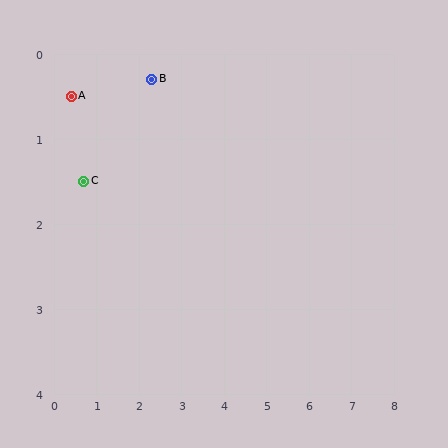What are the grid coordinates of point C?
Point C is at approximately (0.7, 1.5).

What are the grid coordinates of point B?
Point B is at approximately (2.3, 0.3).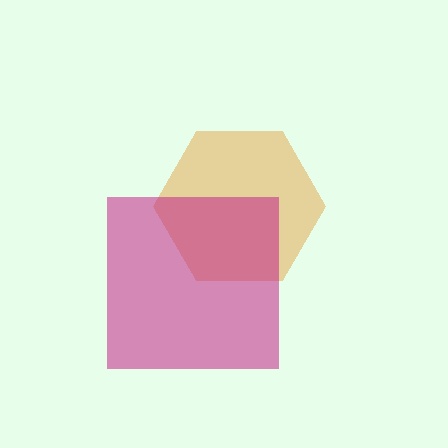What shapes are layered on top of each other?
The layered shapes are: an orange hexagon, a magenta square.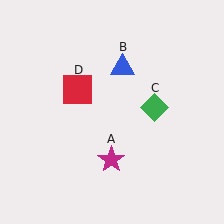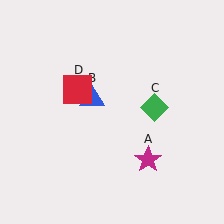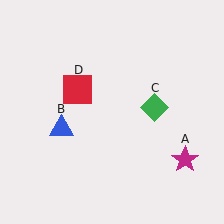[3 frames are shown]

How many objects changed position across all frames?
2 objects changed position: magenta star (object A), blue triangle (object B).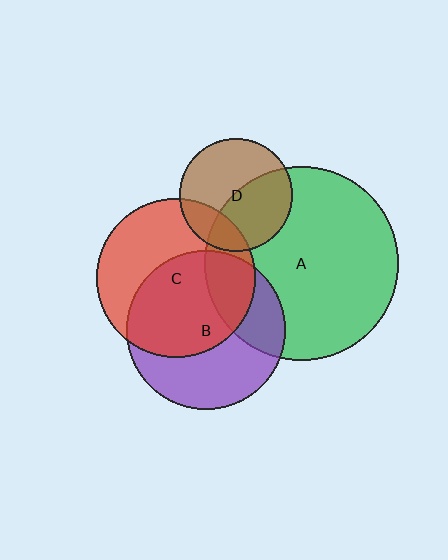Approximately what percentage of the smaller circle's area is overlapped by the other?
Approximately 55%.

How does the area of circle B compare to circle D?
Approximately 2.0 times.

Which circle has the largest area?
Circle A (green).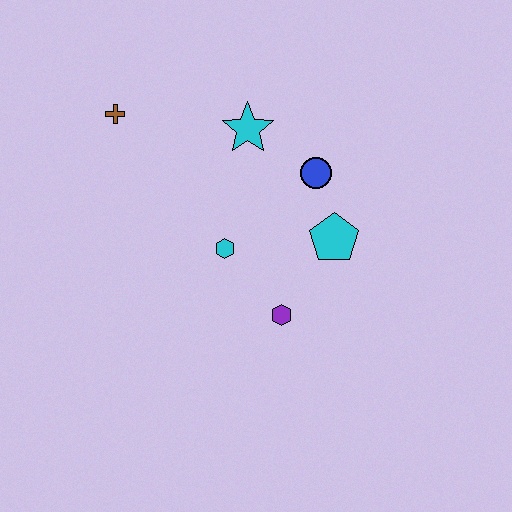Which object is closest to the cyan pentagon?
The blue circle is closest to the cyan pentagon.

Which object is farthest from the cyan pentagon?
The brown cross is farthest from the cyan pentagon.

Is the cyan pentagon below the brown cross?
Yes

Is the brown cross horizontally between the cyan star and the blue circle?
No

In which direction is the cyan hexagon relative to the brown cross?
The cyan hexagon is below the brown cross.